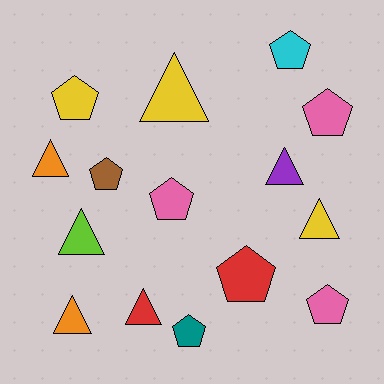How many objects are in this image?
There are 15 objects.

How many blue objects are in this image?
There are no blue objects.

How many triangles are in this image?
There are 7 triangles.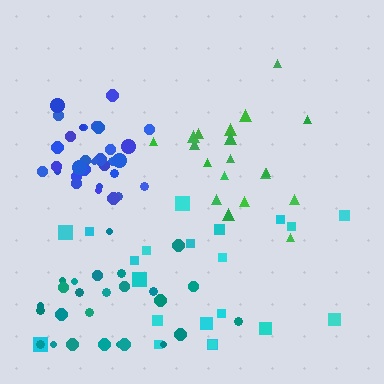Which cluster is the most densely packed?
Blue.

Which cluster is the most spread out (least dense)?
Cyan.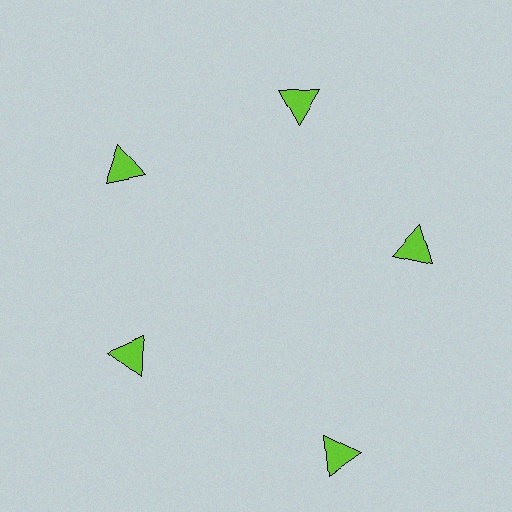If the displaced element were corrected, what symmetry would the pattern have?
It would have 5-fold rotational symmetry — the pattern would map onto itself every 72 degrees.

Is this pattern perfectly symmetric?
No. The 5 lime triangles are arranged in a ring, but one element near the 5 o'clock position is pushed outward from the center, breaking the 5-fold rotational symmetry.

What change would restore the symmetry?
The symmetry would be restored by moving it inward, back onto the ring so that all 5 triangles sit at equal angles and equal distance from the center.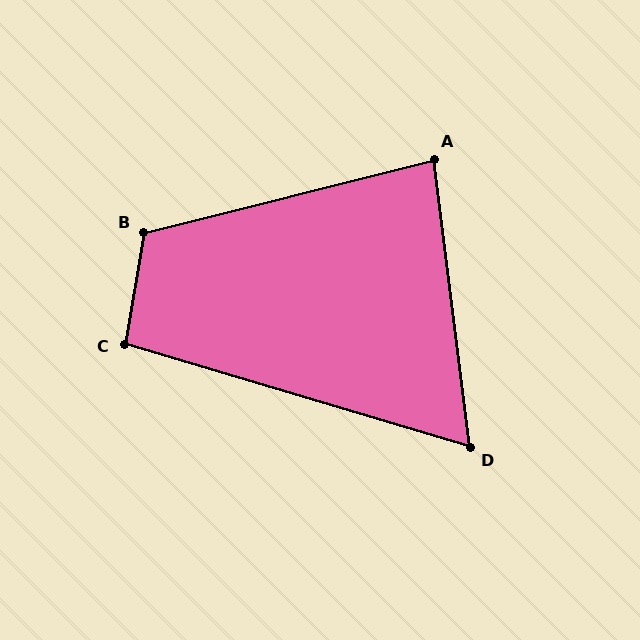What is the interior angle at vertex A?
Approximately 83 degrees (acute).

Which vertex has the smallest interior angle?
D, at approximately 66 degrees.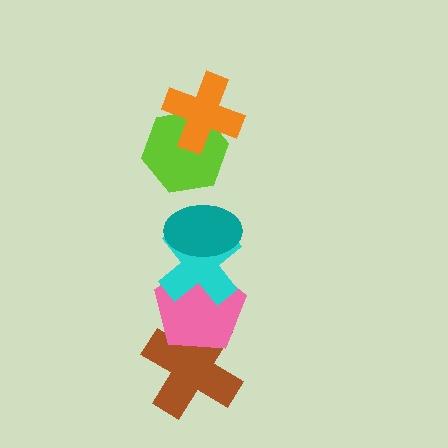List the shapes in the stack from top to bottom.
From top to bottom: the orange cross, the lime hexagon, the teal ellipse, the cyan cross, the pink pentagon, the brown cross.